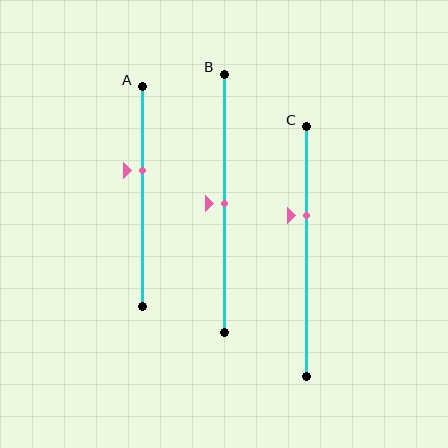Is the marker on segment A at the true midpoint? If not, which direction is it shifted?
No, the marker on segment A is shifted upward by about 12% of the segment length.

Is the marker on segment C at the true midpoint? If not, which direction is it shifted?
No, the marker on segment C is shifted upward by about 15% of the segment length.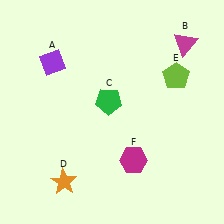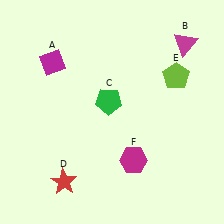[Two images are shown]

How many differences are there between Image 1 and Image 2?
There are 2 differences between the two images.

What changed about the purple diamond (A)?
In Image 1, A is purple. In Image 2, it changed to magenta.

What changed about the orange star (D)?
In Image 1, D is orange. In Image 2, it changed to red.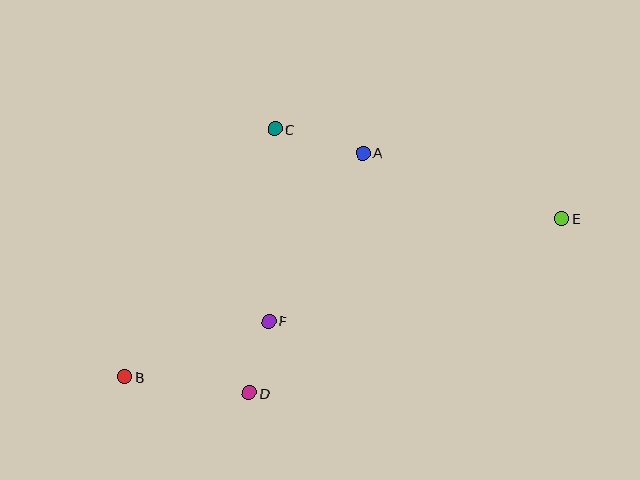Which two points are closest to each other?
Points D and F are closest to each other.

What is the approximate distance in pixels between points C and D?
The distance between C and D is approximately 265 pixels.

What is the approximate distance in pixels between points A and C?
The distance between A and C is approximately 91 pixels.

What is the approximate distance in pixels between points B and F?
The distance between B and F is approximately 154 pixels.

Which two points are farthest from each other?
Points B and E are farthest from each other.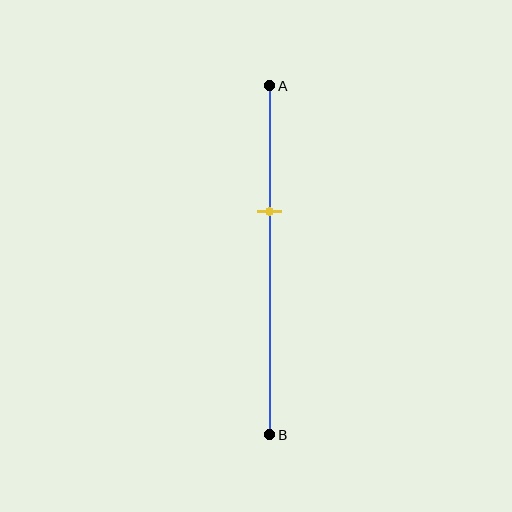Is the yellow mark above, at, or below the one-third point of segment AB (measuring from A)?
The yellow mark is approximately at the one-third point of segment AB.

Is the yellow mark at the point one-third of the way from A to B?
Yes, the mark is approximately at the one-third point.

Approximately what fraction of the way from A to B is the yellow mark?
The yellow mark is approximately 35% of the way from A to B.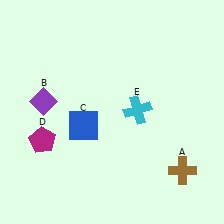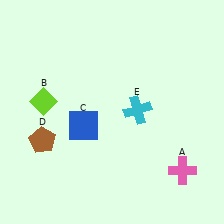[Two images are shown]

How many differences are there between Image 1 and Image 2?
There are 3 differences between the two images.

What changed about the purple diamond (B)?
In Image 1, B is purple. In Image 2, it changed to lime.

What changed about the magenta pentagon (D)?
In Image 1, D is magenta. In Image 2, it changed to brown.